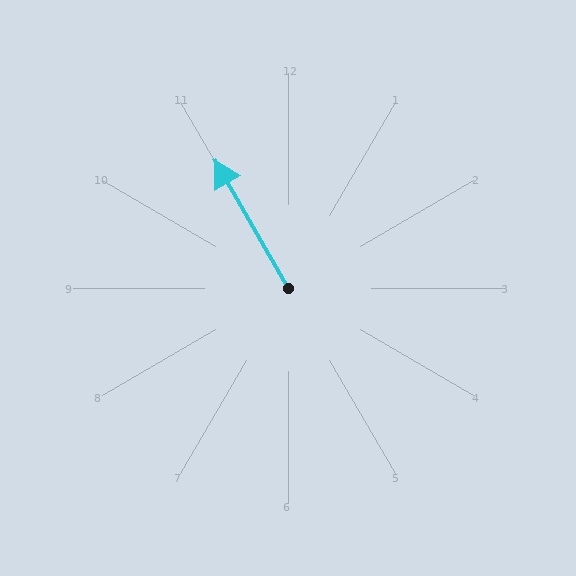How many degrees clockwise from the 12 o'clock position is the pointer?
Approximately 330 degrees.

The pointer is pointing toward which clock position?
Roughly 11 o'clock.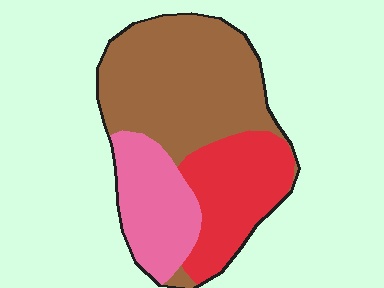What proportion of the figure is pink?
Pink covers about 25% of the figure.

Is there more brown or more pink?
Brown.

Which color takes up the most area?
Brown, at roughly 50%.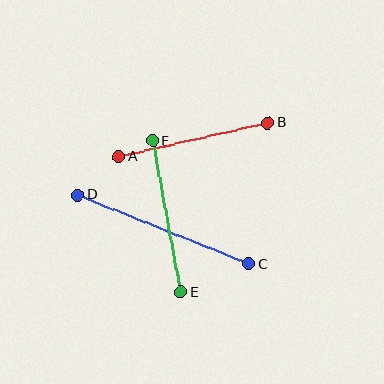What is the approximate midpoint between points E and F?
The midpoint is at approximately (167, 217) pixels.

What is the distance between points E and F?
The distance is approximately 154 pixels.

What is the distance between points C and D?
The distance is approximately 185 pixels.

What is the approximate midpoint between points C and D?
The midpoint is at approximately (163, 229) pixels.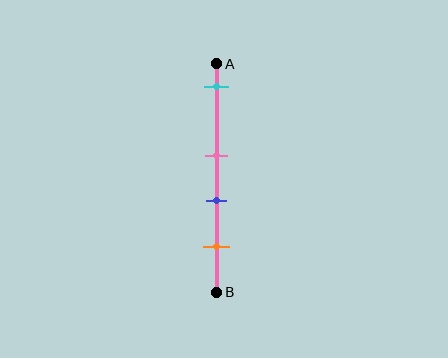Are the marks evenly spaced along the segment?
No, the marks are not evenly spaced.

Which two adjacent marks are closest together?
The pink and blue marks are the closest adjacent pair.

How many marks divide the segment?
There are 4 marks dividing the segment.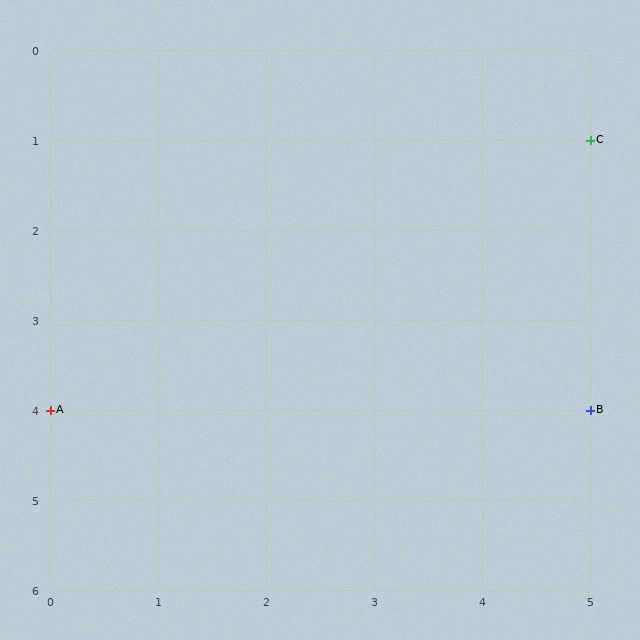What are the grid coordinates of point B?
Point B is at grid coordinates (5, 4).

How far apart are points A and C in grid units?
Points A and C are 5 columns and 3 rows apart (about 5.8 grid units diagonally).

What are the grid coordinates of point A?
Point A is at grid coordinates (0, 4).